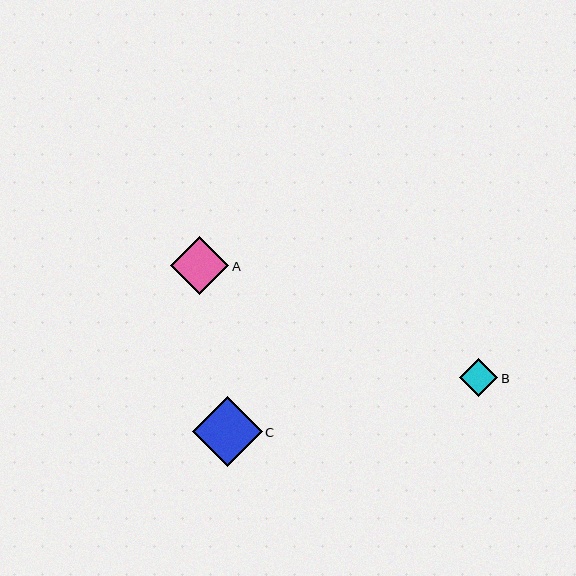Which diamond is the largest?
Diamond C is the largest with a size of approximately 70 pixels.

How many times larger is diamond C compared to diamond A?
Diamond C is approximately 1.2 times the size of diamond A.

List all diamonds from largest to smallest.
From largest to smallest: C, A, B.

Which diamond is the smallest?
Diamond B is the smallest with a size of approximately 38 pixels.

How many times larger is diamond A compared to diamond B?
Diamond A is approximately 1.5 times the size of diamond B.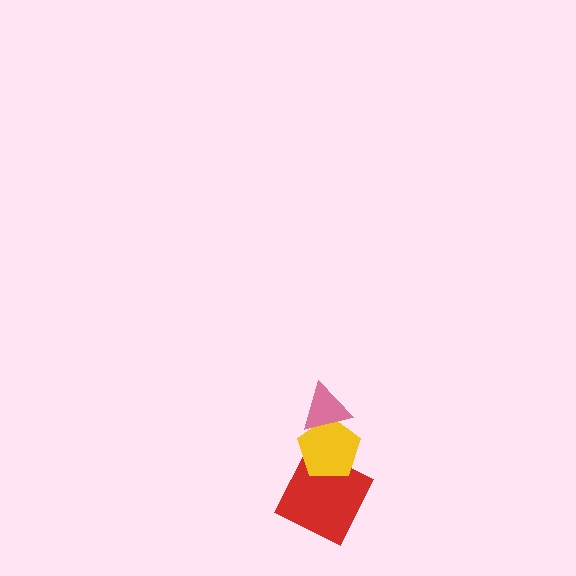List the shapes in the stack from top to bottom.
From top to bottom: the pink triangle, the yellow pentagon, the red square.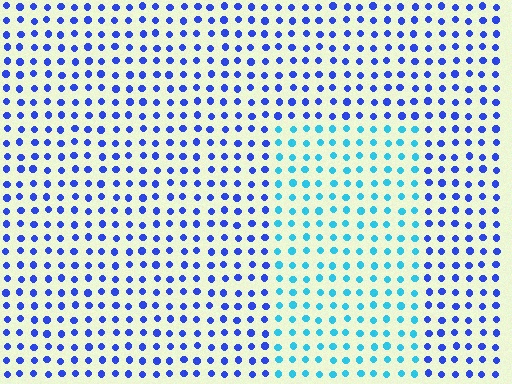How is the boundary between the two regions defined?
The boundary is defined purely by a slight shift in hue (about 42 degrees). Spacing, size, and orientation are identical on both sides.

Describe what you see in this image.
The image is filled with small blue elements in a uniform arrangement. A rectangle-shaped region is visible where the elements are tinted to a slightly different hue, forming a subtle color boundary.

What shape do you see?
I see a rectangle.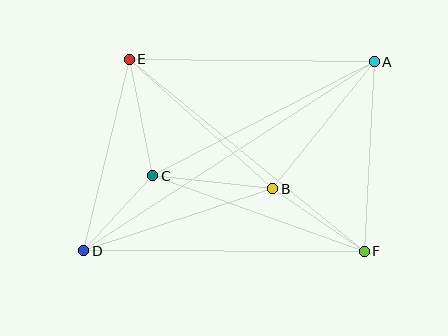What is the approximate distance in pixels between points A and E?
The distance between A and E is approximately 245 pixels.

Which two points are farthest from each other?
Points A and D are farthest from each other.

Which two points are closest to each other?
Points C and D are closest to each other.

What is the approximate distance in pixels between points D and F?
The distance between D and F is approximately 281 pixels.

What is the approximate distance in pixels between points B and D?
The distance between B and D is approximately 199 pixels.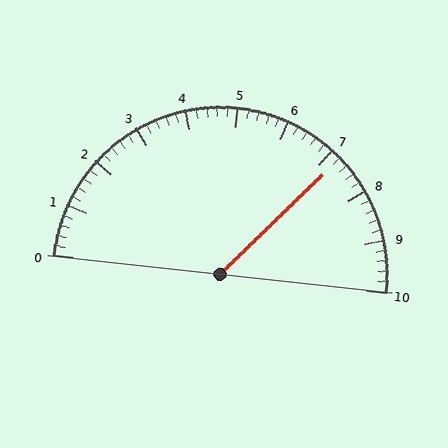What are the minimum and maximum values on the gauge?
The gauge ranges from 0 to 10.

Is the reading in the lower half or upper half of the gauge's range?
The reading is in the upper half of the range (0 to 10).